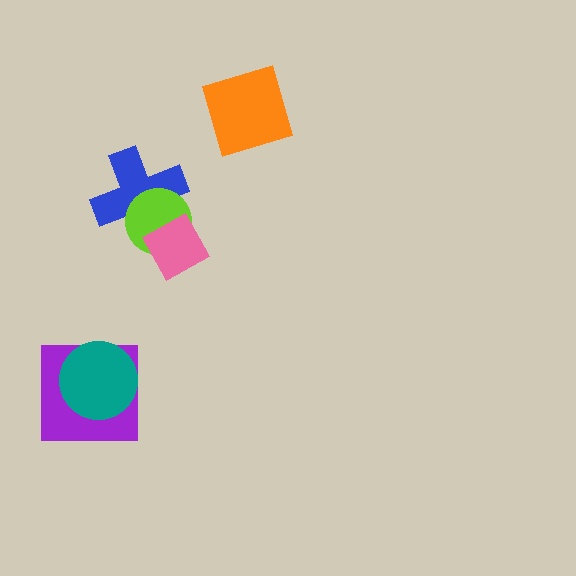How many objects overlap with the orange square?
0 objects overlap with the orange square.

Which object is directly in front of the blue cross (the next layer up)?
The lime circle is directly in front of the blue cross.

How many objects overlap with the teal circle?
1 object overlaps with the teal circle.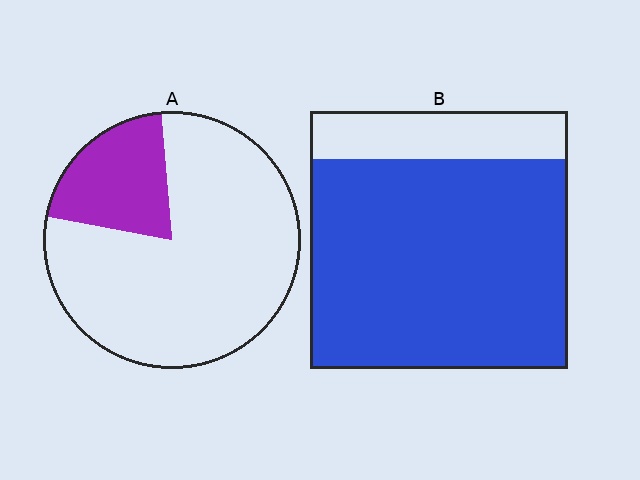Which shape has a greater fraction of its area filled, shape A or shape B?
Shape B.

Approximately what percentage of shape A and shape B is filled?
A is approximately 20% and B is approximately 80%.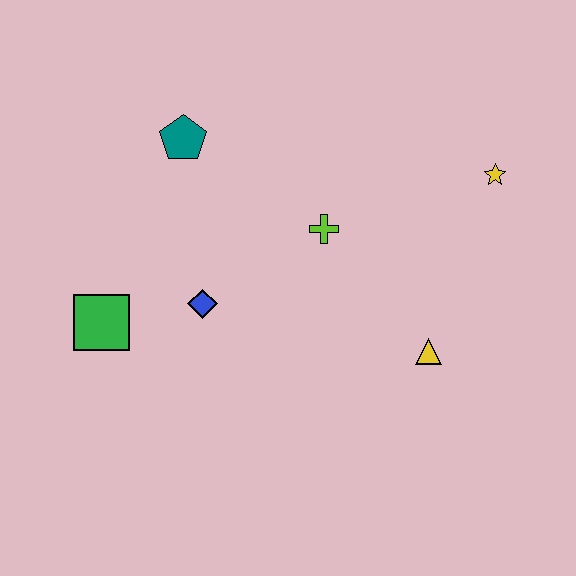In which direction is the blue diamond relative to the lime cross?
The blue diamond is to the left of the lime cross.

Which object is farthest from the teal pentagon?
The yellow triangle is farthest from the teal pentagon.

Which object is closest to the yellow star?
The lime cross is closest to the yellow star.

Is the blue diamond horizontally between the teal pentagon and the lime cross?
Yes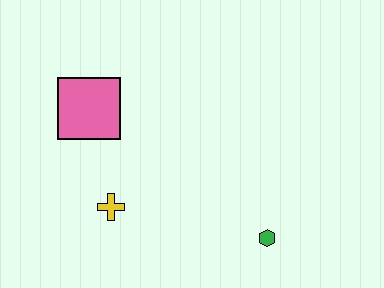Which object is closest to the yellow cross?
The pink square is closest to the yellow cross.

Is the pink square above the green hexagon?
Yes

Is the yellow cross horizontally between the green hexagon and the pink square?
Yes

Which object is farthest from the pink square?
The green hexagon is farthest from the pink square.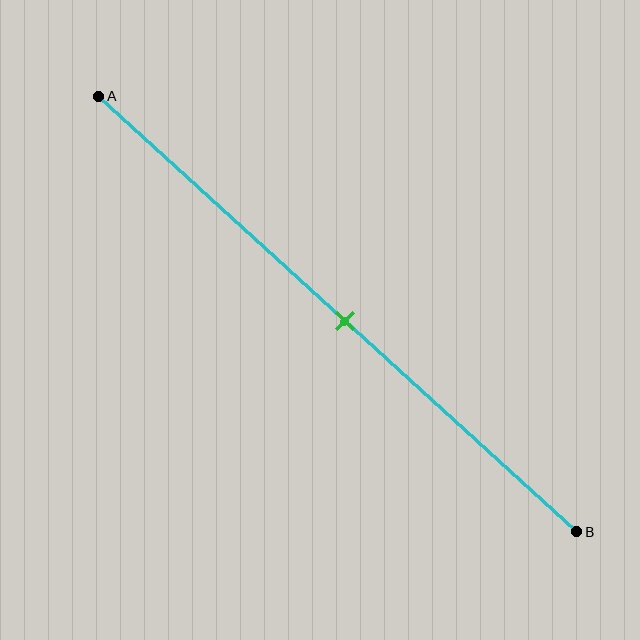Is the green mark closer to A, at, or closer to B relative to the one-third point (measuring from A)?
The green mark is closer to point B than the one-third point of segment AB.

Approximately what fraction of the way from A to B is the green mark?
The green mark is approximately 50% of the way from A to B.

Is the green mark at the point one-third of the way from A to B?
No, the mark is at about 50% from A, not at the 33% one-third point.